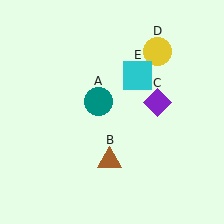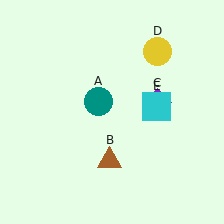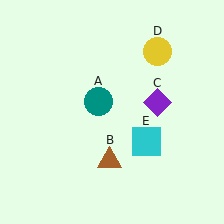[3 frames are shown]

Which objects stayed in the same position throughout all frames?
Teal circle (object A) and brown triangle (object B) and purple diamond (object C) and yellow circle (object D) remained stationary.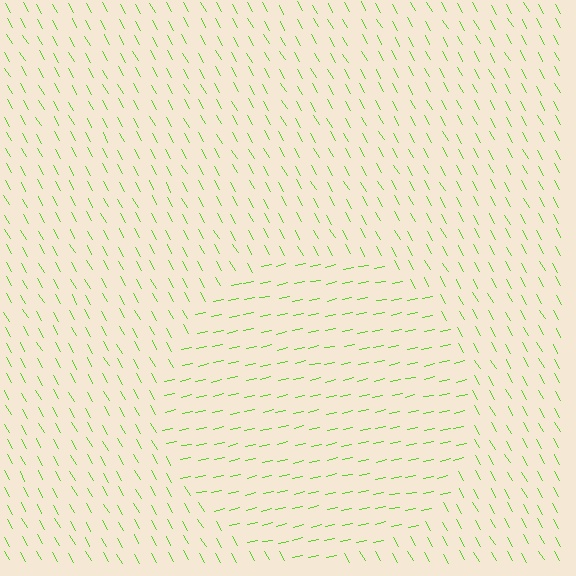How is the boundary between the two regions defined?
The boundary is defined purely by a change in line orientation (approximately 72 degrees difference). All lines are the same color and thickness.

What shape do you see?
I see a circle.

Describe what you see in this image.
The image is filled with small lime line segments. A circle region in the image has lines oriented differently from the surrounding lines, creating a visible texture boundary.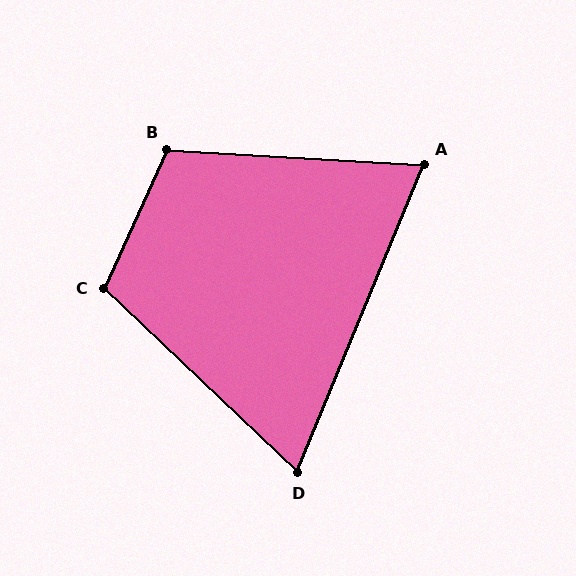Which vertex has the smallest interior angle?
D, at approximately 69 degrees.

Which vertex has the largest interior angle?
B, at approximately 111 degrees.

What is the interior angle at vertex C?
Approximately 109 degrees (obtuse).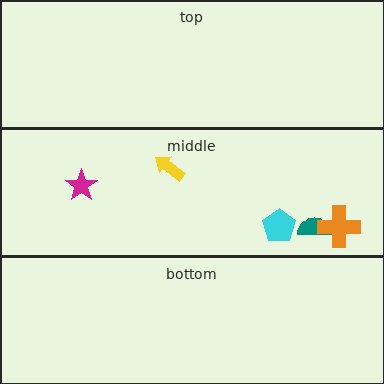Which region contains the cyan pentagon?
The middle region.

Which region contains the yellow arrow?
The middle region.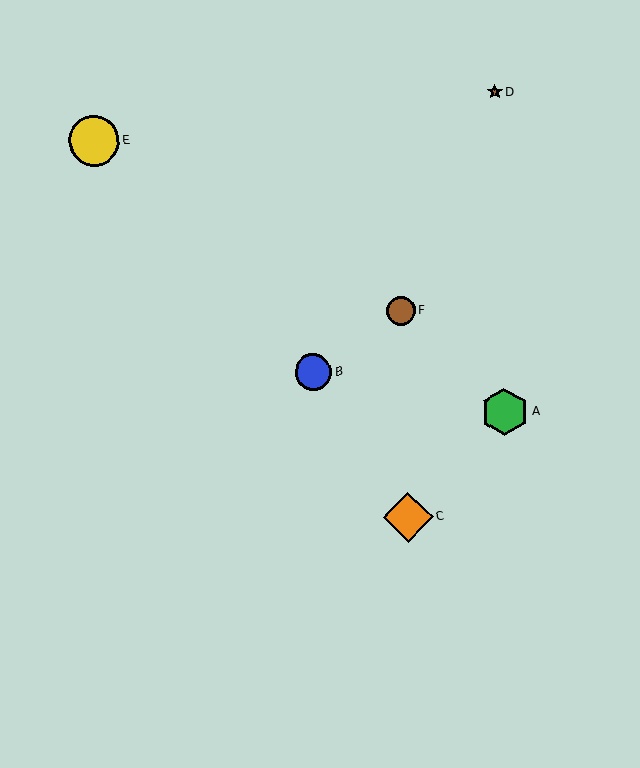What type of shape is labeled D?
Shape D is a brown star.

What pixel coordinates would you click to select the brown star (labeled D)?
Click at (495, 92) to select the brown star D.